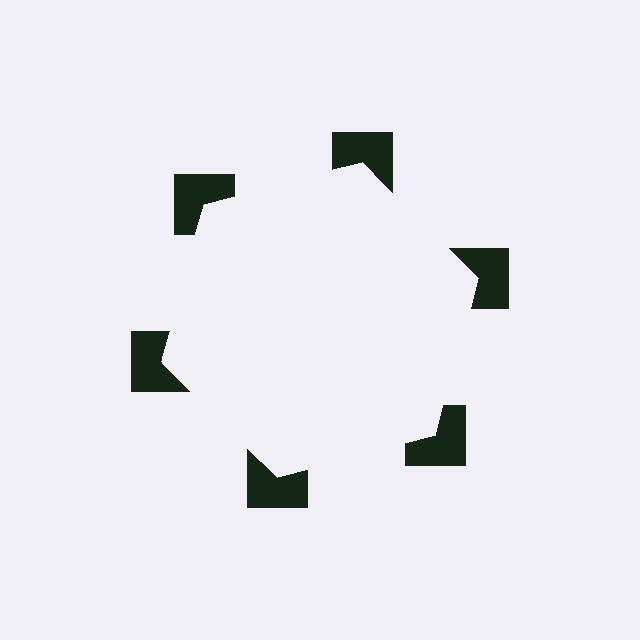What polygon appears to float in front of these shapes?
An illusory hexagon — its edges are inferred from the aligned wedge cuts in the notched squares, not physically drawn.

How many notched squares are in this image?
There are 6 — one at each vertex of the illusory hexagon.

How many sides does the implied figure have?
6 sides.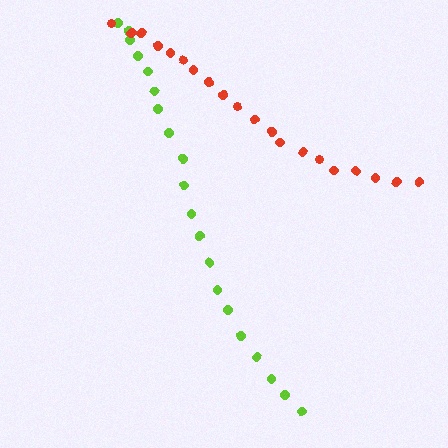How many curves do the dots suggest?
There are 2 distinct paths.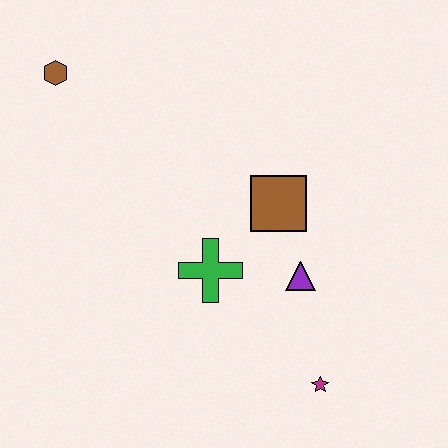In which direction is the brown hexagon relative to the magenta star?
The brown hexagon is above the magenta star.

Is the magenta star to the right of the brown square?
Yes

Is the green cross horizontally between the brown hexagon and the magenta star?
Yes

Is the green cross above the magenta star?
Yes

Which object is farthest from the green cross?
The brown hexagon is farthest from the green cross.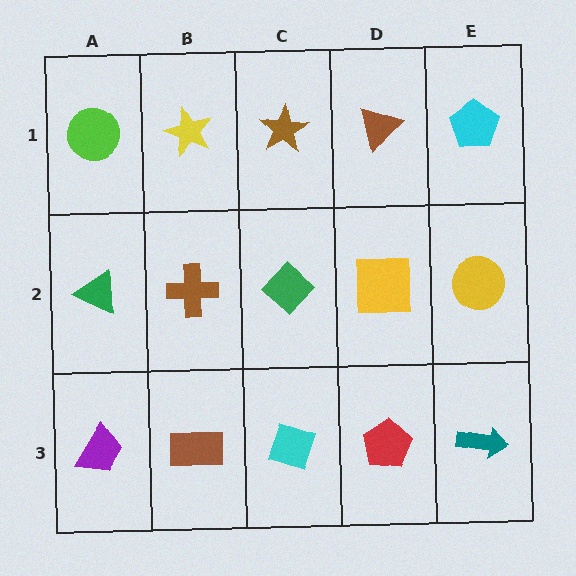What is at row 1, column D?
A brown triangle.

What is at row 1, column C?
A brown star.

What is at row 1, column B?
A yellow star.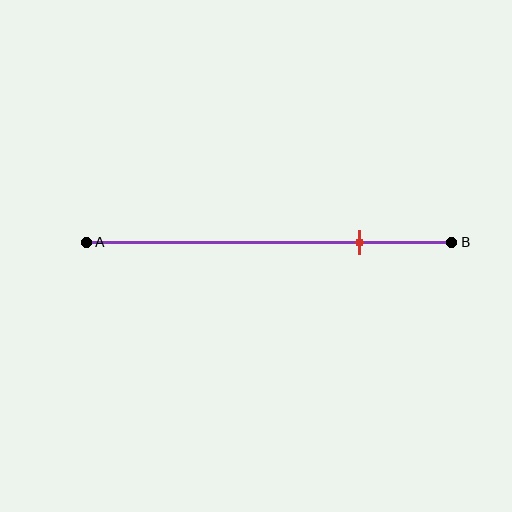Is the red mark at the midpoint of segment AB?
No, the mark is at about 75% from A, not at the 50% midpoint.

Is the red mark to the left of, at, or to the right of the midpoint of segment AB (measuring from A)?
The red mark is to the right of the midpoint of segment AB.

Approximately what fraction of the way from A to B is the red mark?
The red mark is approximately 75% of the way from A to B.